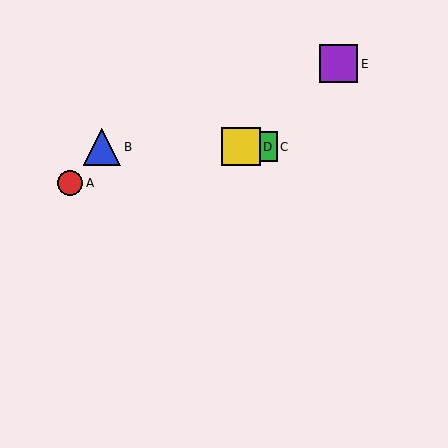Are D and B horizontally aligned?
Yes, both are at y≈147.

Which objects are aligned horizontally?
Objects B, C, D are aligned horizontally.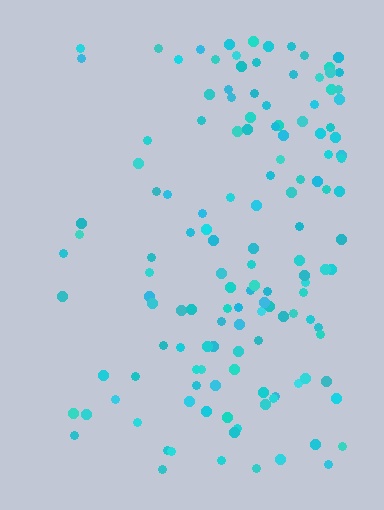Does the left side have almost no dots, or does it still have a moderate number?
Still a moderate number, just noticeably fewer than the right.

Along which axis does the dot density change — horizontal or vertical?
Horizontal.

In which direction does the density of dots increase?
From left to right, with the right side densest.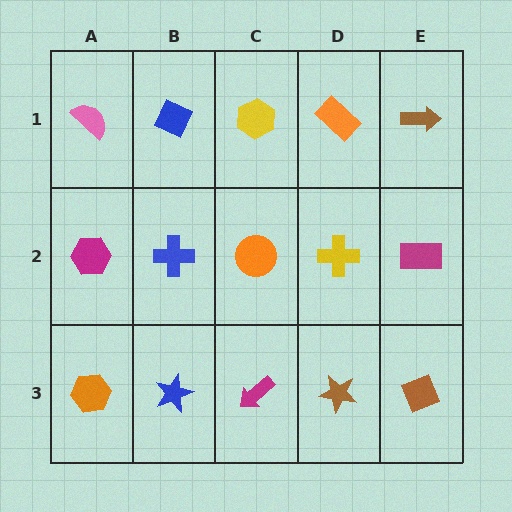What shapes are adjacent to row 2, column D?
An orange rectangle (row 1, column D), a brown star (row 3, column D), an orange circle (row 2, column C), a magenta rectangle (row 2, column E).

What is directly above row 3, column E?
A magenta rectangle.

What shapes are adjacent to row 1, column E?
A magenta rectangle (row 2, column E), an orange rectangle (row 1, column D).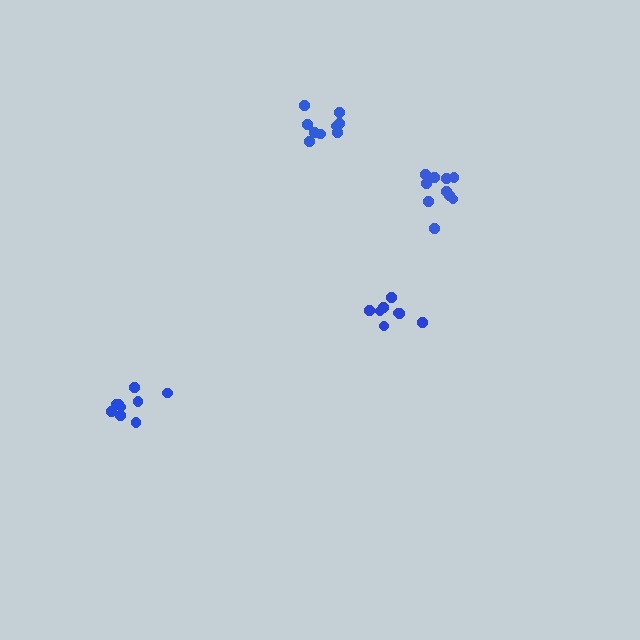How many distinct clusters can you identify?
There are 4 distinct clusters.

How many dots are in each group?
Group 1: 9 dots, Group 2: 9 dots, Group 3: 8 dots, Group 4: 10 dots (36 total).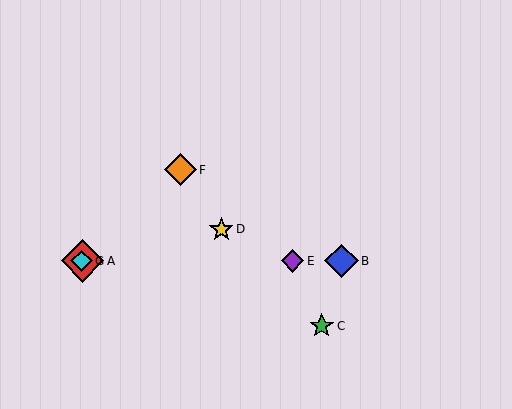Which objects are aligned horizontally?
Objects A, B, E, G are aligned horizontally.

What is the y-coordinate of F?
Object F is at y≈170.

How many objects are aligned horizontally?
4 objects (A, B, E, G) are aligned horizontally.